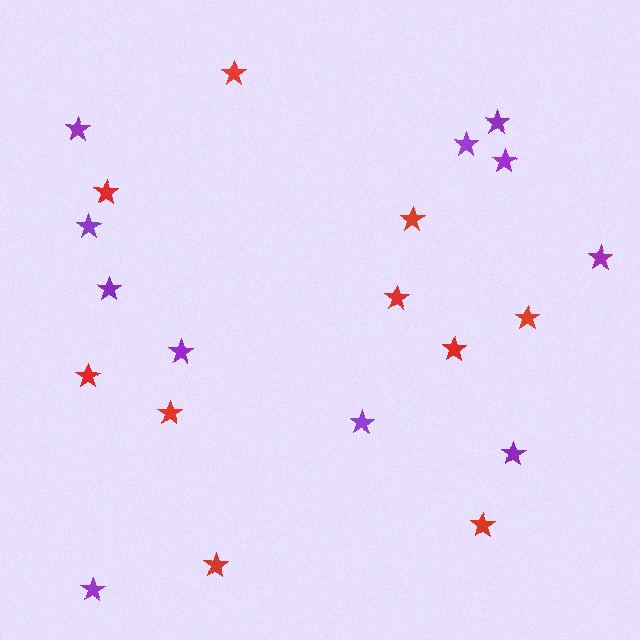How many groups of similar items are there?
There are 2 groups: one group of purple stars (11) and one group of red stars (10).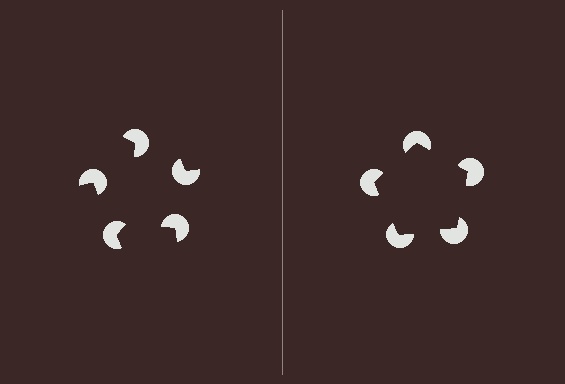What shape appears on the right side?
An illusory pentagon.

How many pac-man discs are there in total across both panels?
10 — 5 on each side.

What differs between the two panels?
The pac-man discs are positioned identically on both sides; only the wedge orientations differ. On the right they align to a pentagon; on the left they are misaligned.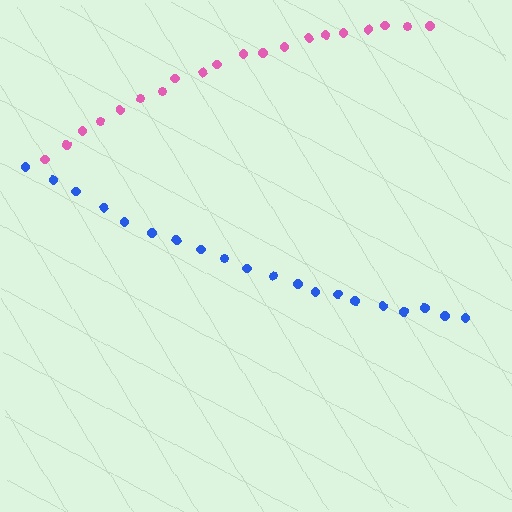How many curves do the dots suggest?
There are 2 distinct paths.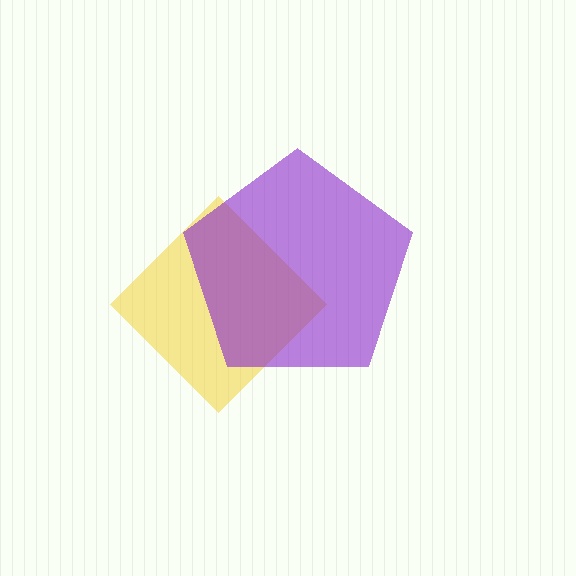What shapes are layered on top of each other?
The layered shapes are: a yellow diamond, a purple pentagon.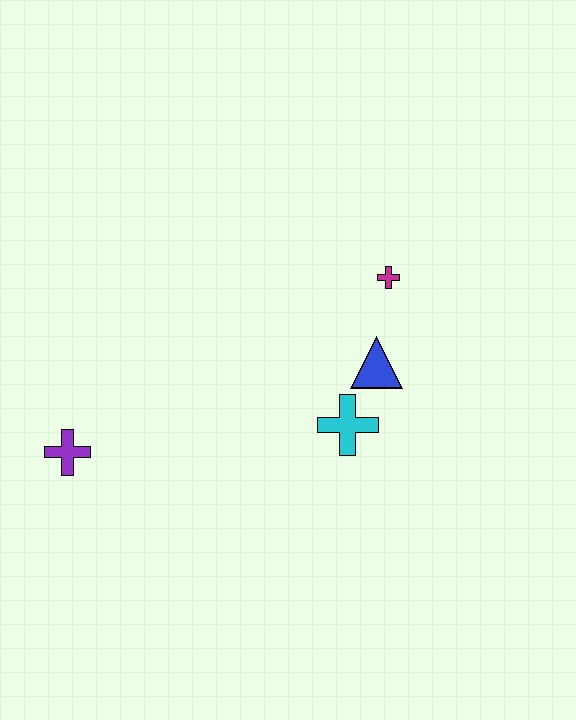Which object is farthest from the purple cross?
The magenta cross is farthest from the purple cross.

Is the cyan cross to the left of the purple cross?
No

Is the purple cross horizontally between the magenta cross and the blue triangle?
No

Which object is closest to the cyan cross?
The blue triangle is closest to the cyan cross.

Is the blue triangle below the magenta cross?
Yes